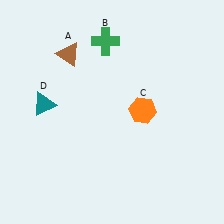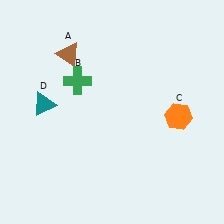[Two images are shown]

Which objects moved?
The objects that moved are: the green cross (B), the orange hexagon (C).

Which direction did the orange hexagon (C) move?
The orange hexagon (C) moved right.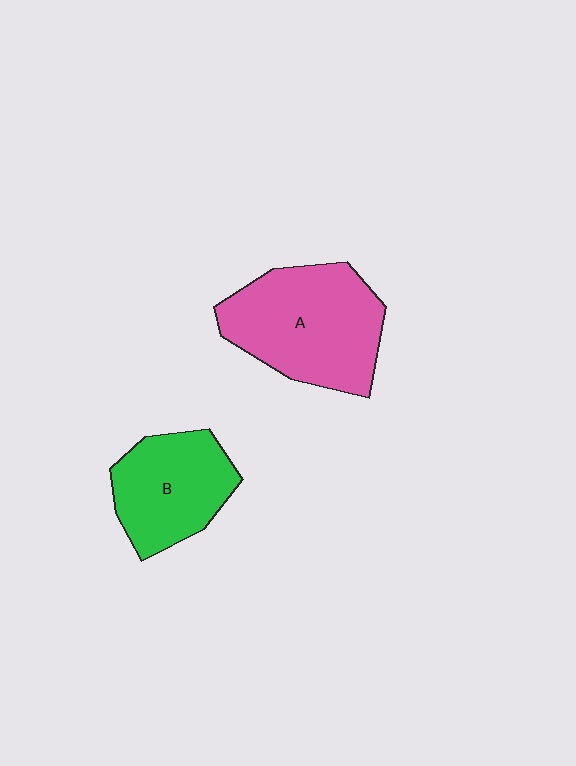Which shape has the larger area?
Shape A (pink).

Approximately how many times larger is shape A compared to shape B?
Approximately 1.4 times.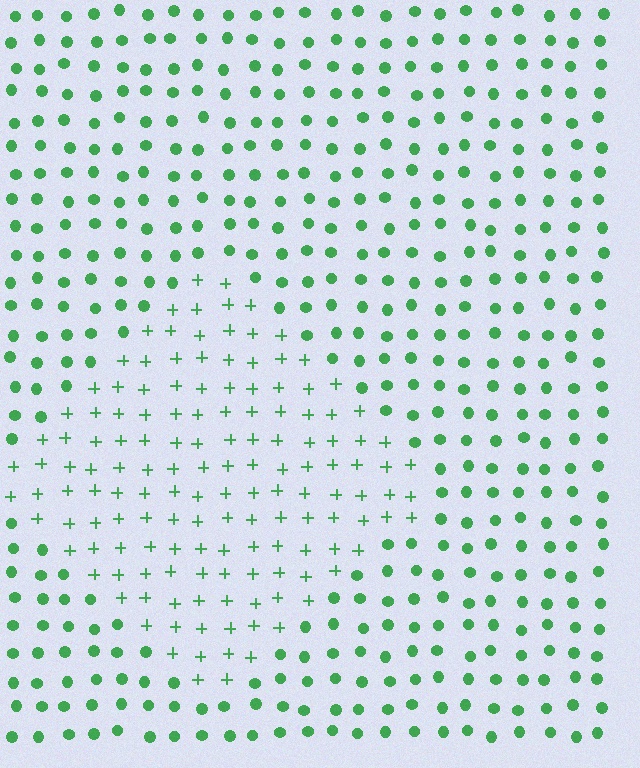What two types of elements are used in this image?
The image uses plus signs inside the diamond region and circles outside it.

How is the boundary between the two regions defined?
The boundary is defined by a change in element shape: plus signs inside vs. circles outside. All elements share the same color and spacing.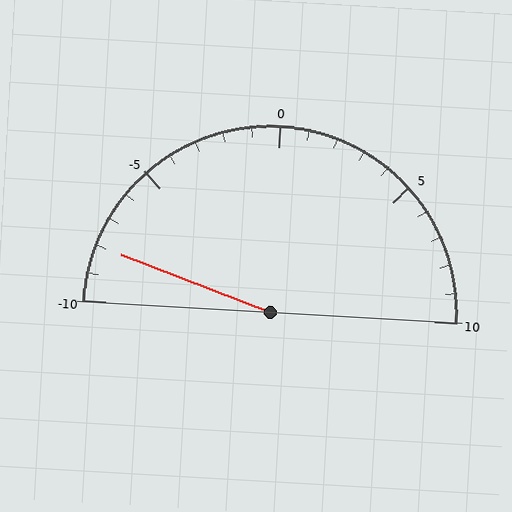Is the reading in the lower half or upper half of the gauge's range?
The reading is in the lower half of the range (-10 to 10).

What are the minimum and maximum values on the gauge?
The gauge ranges from -10 to 10.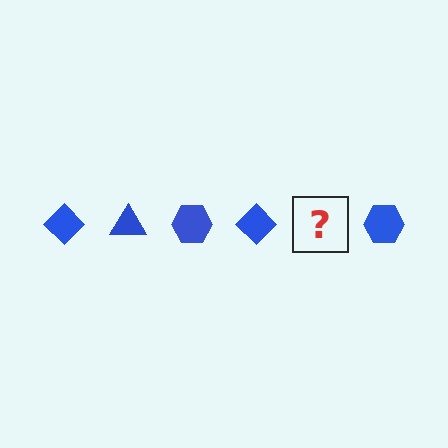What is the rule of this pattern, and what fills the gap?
The rule is that the pattern cycles through diamond, triangle, hexagon shapes in blue. The gap should be filled with a blue triangle.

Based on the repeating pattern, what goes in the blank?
The blank should be a blue triangle.